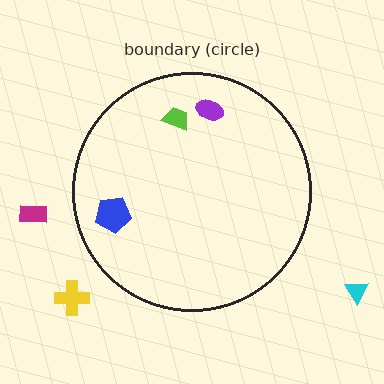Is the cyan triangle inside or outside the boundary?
Outside.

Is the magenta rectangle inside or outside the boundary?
Outside.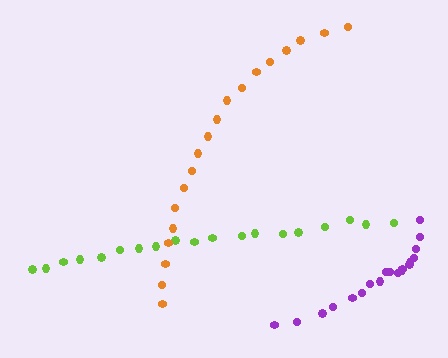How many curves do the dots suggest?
There are 3 distinct paths.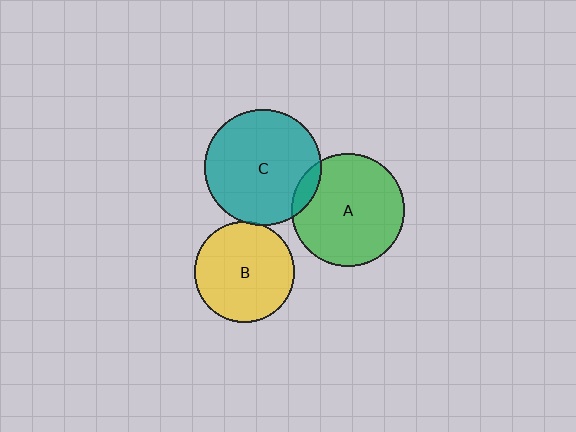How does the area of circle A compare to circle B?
Approximately 1.3 times.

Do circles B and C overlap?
Yes.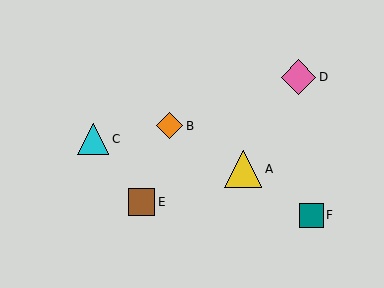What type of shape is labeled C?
Shape C is a cyan triangle.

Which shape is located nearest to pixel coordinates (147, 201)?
The brown square (labeled E) at (142, 202) is nearest to that location.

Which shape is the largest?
The yellow triangle (labeled A) is the largest.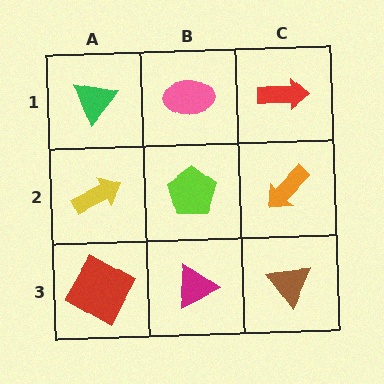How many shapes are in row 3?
3 shapes.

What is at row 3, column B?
A magenta triangle.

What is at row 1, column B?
A pink ellipse.